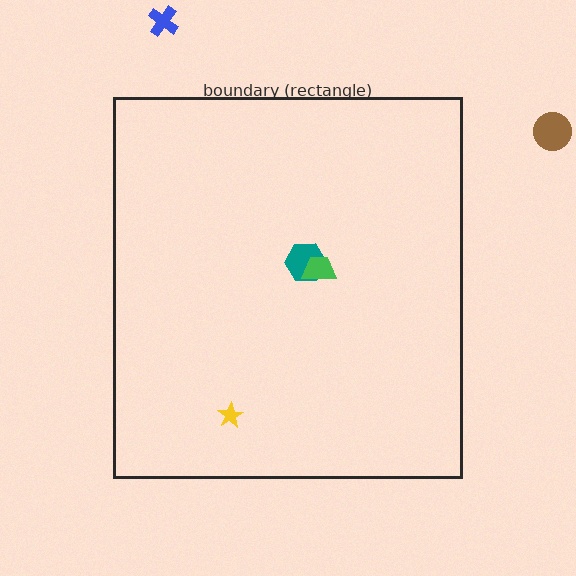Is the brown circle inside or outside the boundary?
Outside.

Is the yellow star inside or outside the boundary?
Inside.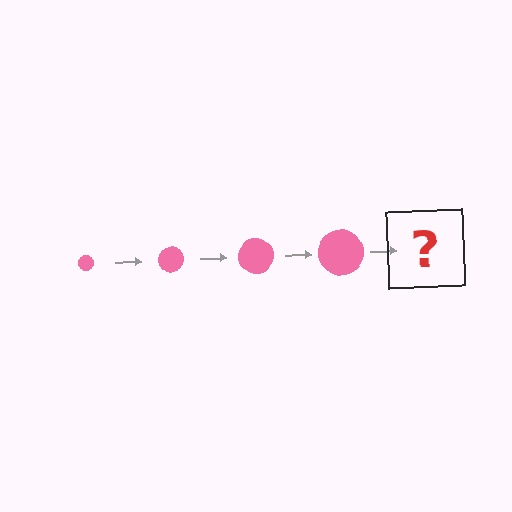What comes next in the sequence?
The next element should be a pink circle, larger than the previous one.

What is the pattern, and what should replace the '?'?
The pattern is that the circle gets progressively larger each step. The '?' should be a pink circle, larger than the previous one.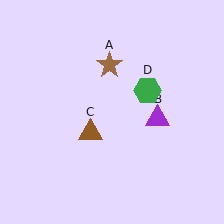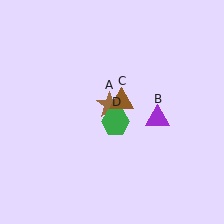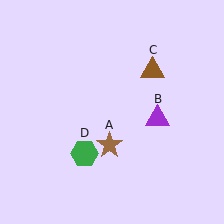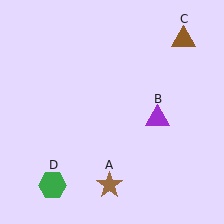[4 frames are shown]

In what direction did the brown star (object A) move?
The brown star (object A) moved down.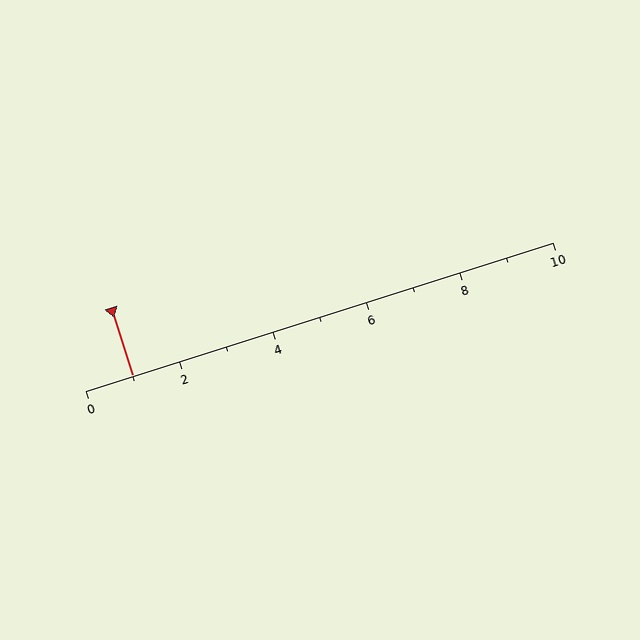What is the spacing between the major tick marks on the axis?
The major ticks are spaced 2 apart.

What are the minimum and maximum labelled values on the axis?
The axis runs from 0 to 10.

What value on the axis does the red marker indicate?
The marker indicates approximately 1.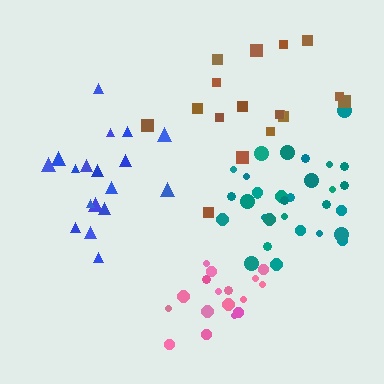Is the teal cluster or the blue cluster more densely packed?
Teal.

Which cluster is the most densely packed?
Pink.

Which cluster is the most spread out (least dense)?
Brown.